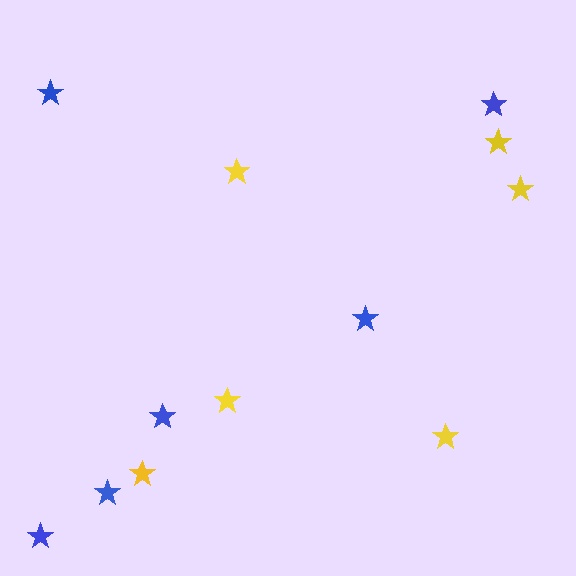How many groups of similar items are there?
There are 2 groups: one group of yellow stars (6) and one group of blue stars (6).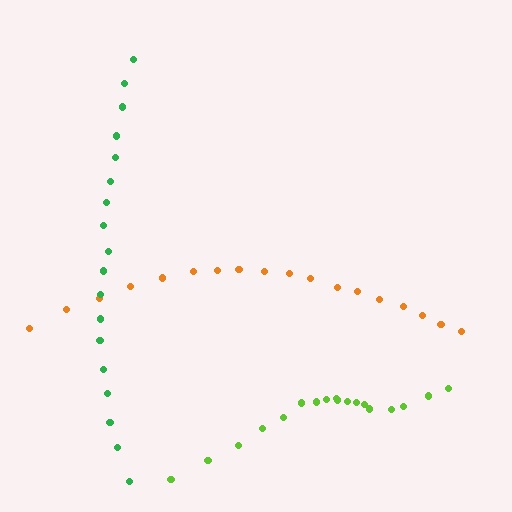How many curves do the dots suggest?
There are 3 distinct paths.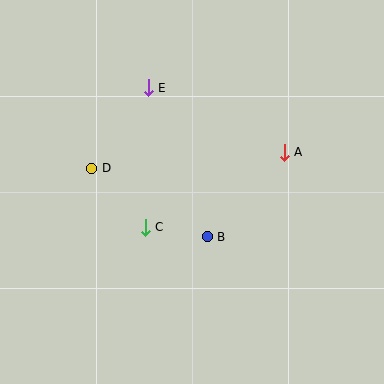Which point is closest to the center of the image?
Point B at (207, 237) is closest to the center.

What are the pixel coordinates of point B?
Point B is at (207, 237).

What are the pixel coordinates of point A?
Point A is at (284, 152).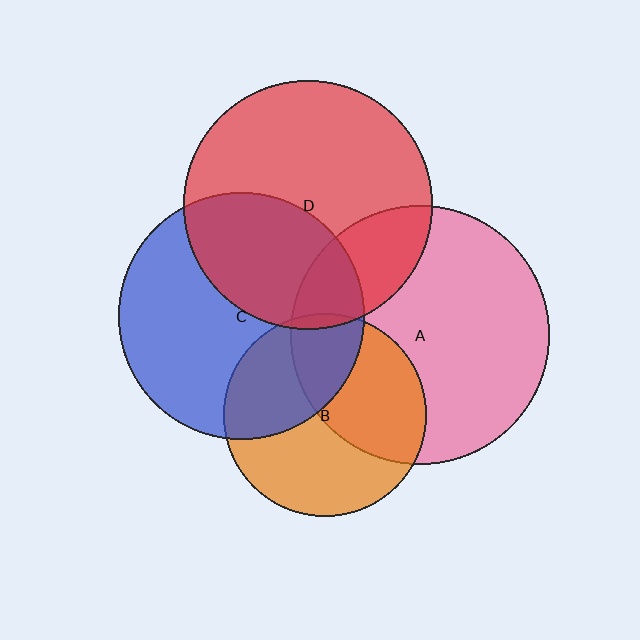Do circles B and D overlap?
Yes.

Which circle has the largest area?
Circle A (pink).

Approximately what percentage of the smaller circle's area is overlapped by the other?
Approximately 5%.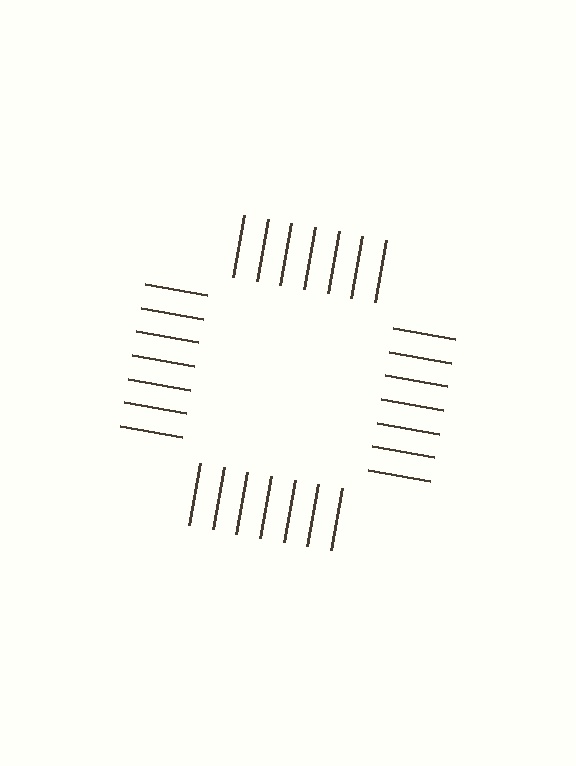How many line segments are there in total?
28 — 7 along each of the 4 edges.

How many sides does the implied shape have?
4 sides — the line-ends trace a square.